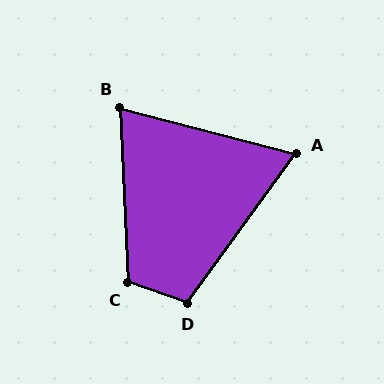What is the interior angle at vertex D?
Approximately 107 degrees (obtuse).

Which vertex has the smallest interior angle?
A, at approximately 69 degrees.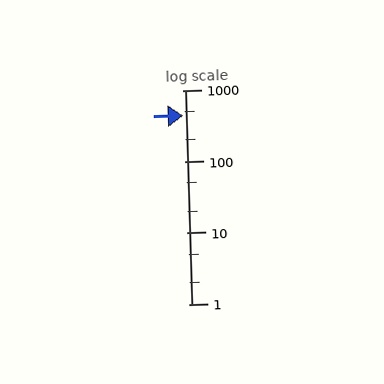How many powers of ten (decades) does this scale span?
The scale spans 3 decades, from 1 to 1000.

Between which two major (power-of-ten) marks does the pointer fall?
The pointer is between 100 and 1000.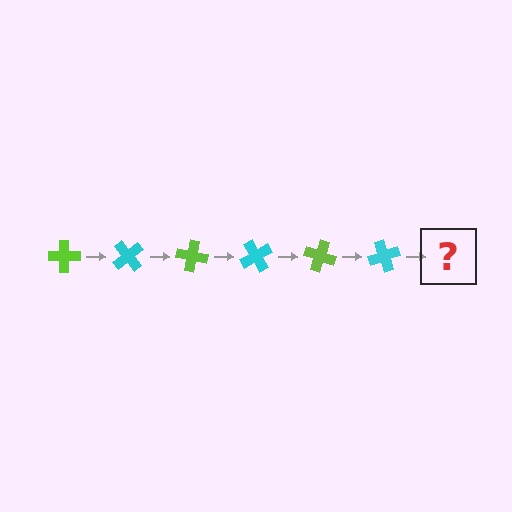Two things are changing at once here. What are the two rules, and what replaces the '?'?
The two rules are that it rotates 50 degrees each step and the color cycles through lime and cyan. The '?' should be a lime cross, rotated 300 degrees from the start.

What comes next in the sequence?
The next element should be a lime cross, rotated 300 degrees from the start.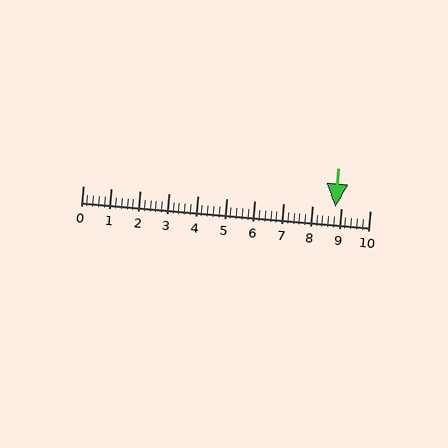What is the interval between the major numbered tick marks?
The major tick marks are spaced 1 units apart.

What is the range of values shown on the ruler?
The ruler shows values from 0 to 10.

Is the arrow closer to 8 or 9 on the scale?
The arrow is closer to 9.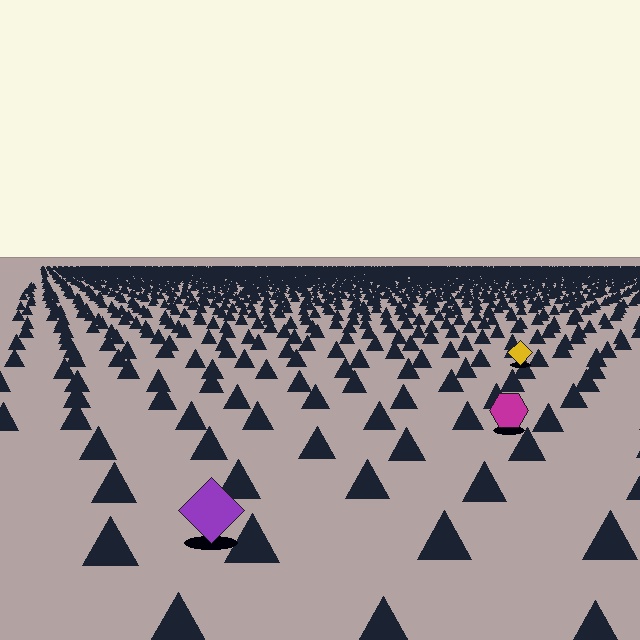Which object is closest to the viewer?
The purple diamond is closest. The texture marks near it are larger and more spread out.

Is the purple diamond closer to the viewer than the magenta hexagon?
Yes. The purple diamond is closer — you can tell from the texture gradient: the ground texture is coarser near it.